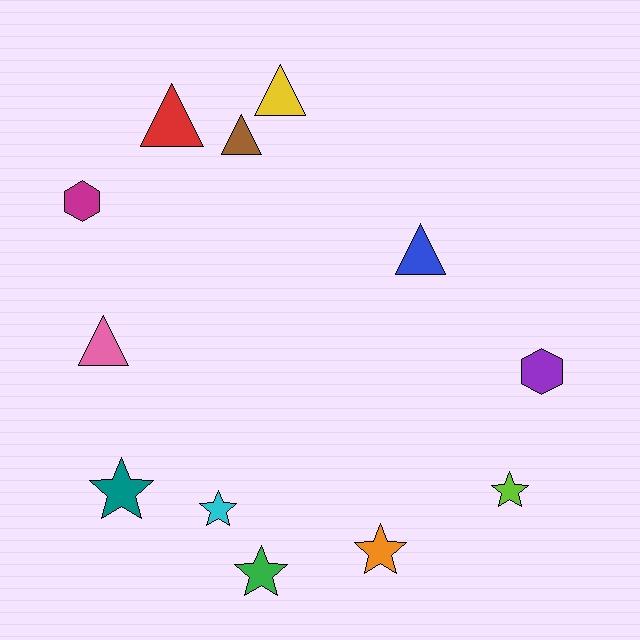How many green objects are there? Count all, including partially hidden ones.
There is 1 green object.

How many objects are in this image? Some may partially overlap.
There are 12 objects.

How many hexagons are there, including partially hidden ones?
There are 2 hexagons.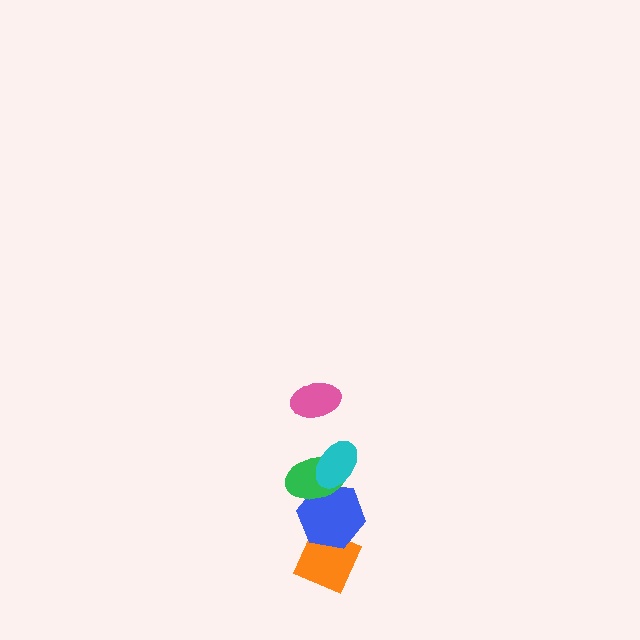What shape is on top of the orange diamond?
The blue hexagon is on top of the orange diamond.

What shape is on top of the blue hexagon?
The green ellipse is on top of the blue hexagon.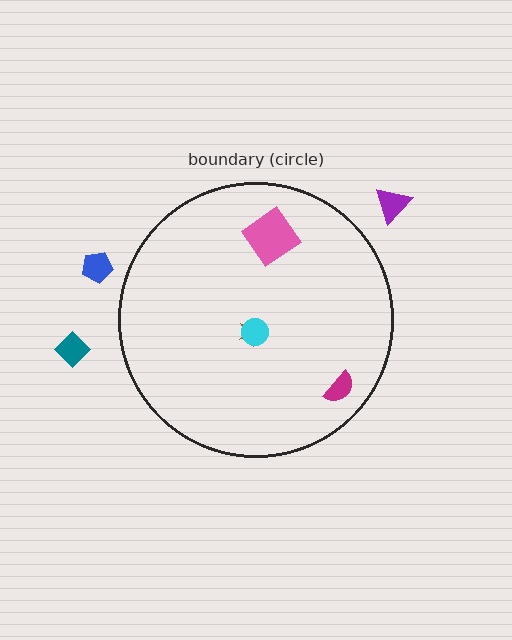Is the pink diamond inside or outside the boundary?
Inside.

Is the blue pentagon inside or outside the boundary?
Outside.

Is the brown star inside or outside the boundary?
Inside.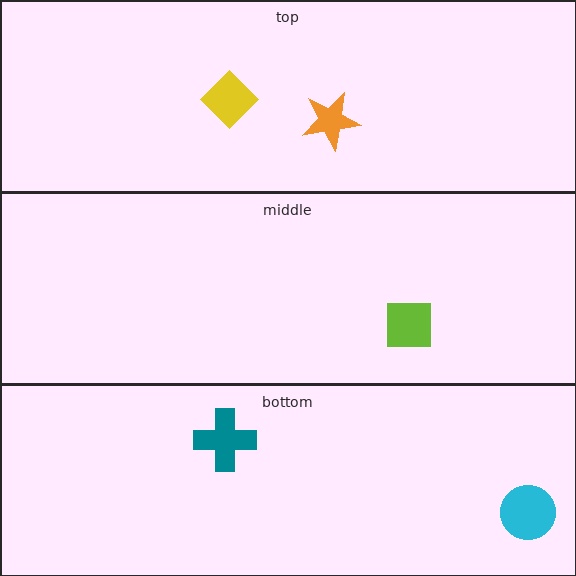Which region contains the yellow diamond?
The top region.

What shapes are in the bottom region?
The cyan circle, the teal cross.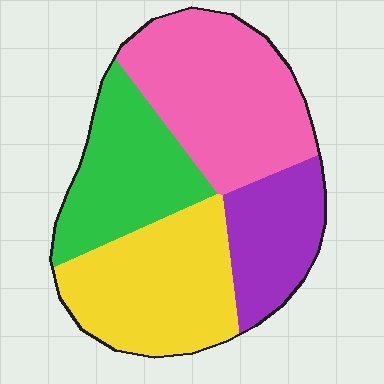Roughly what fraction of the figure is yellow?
Yellow covers about 30% of the figure.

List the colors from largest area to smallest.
From largest to smallest: pink, yellow, green, purple.